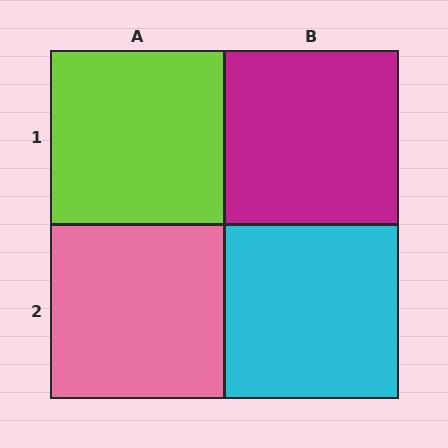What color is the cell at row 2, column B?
Cyan.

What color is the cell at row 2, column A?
Pink.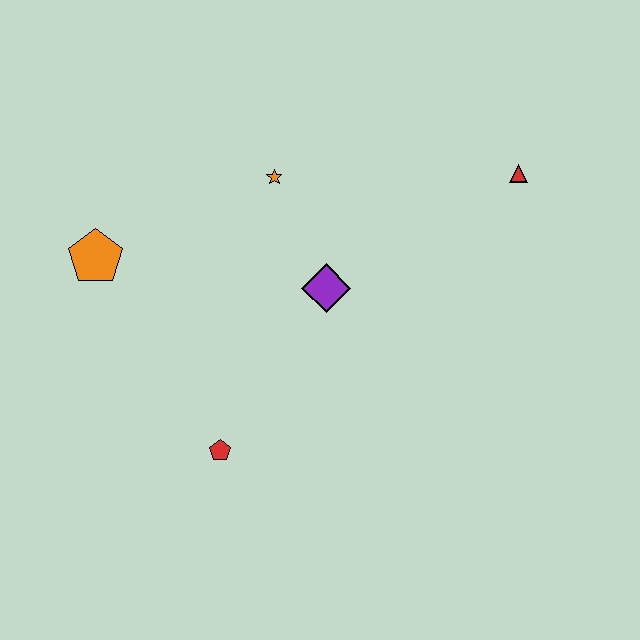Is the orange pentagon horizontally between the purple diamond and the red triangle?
No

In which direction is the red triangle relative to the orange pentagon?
The red triangle is to the right of the orange pentagon.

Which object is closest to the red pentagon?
The purple diamond is closest to the red pentagon.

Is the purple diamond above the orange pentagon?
No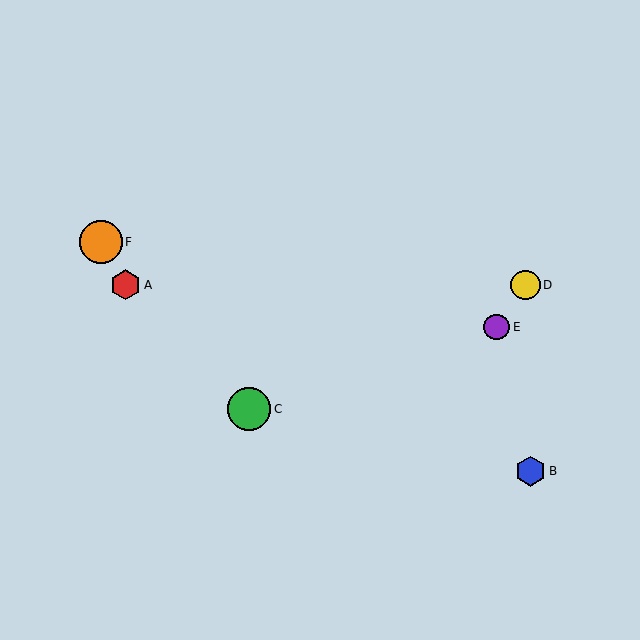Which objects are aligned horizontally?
Objects A, D are aligned horizontally.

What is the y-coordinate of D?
Object D is at y≈285.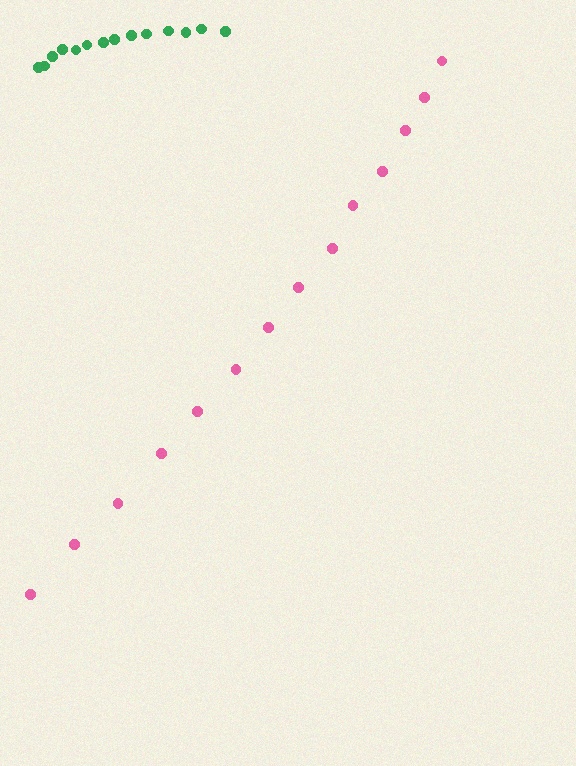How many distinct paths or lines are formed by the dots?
There are 2 distinct paths.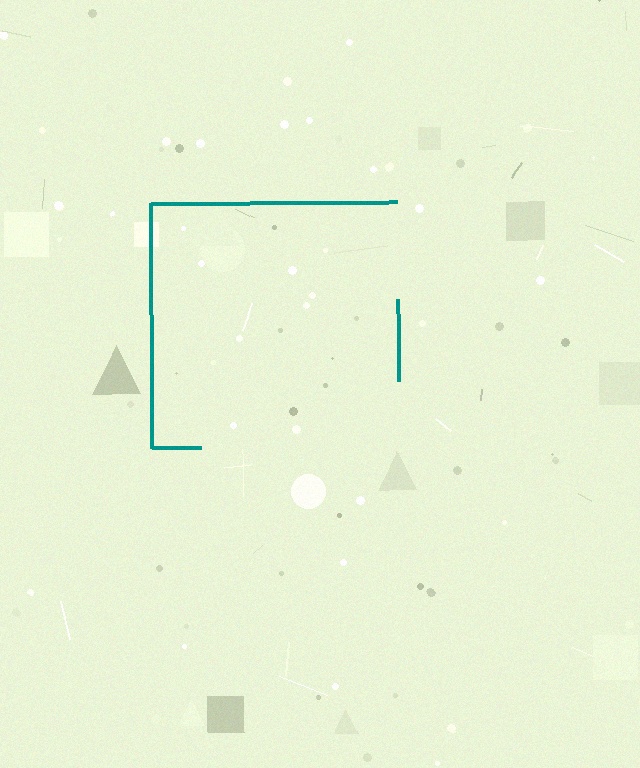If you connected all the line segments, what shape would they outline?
They would outline a square.